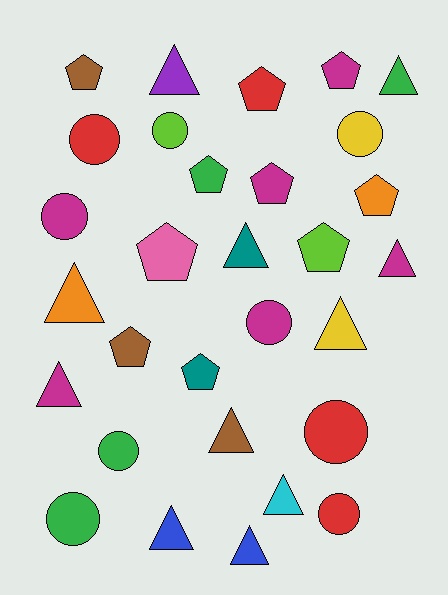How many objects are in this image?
There are 30 objects.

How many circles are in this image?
There are 9 circles.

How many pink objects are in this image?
There is 1 pink object.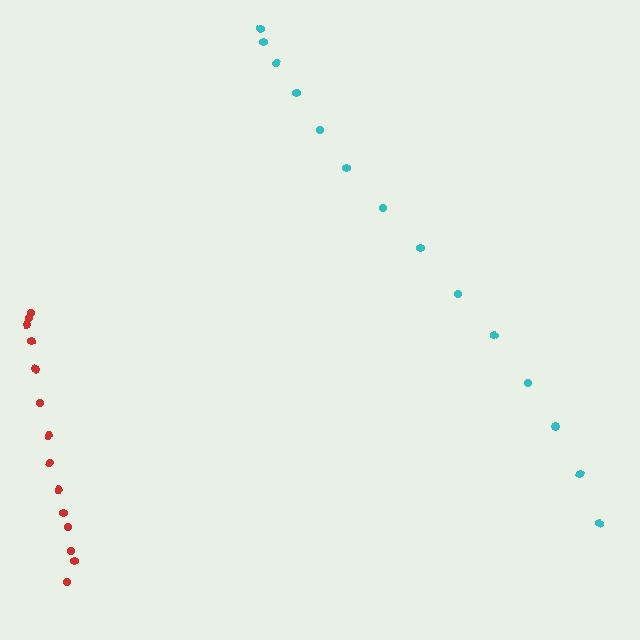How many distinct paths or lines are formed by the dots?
There are 2 distinct paths.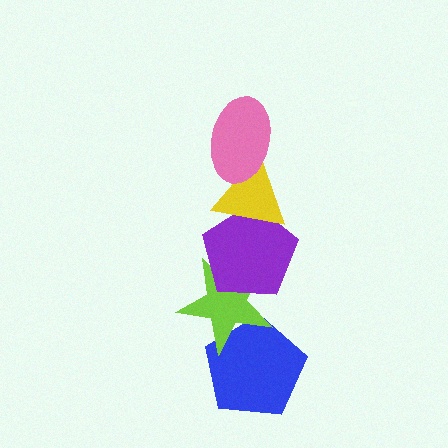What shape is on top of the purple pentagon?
The yellow triangle is on top of the purple pentagon.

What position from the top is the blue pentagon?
The blue pentagon is 5th from the top.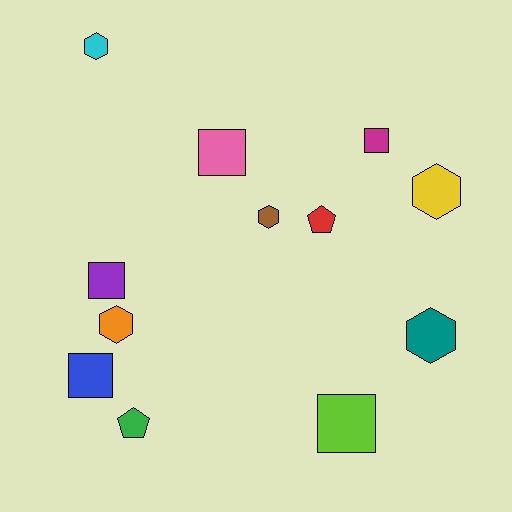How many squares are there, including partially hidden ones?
There are 5 squares.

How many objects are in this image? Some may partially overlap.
There are 12 objects.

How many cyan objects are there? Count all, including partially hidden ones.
There is 1 cyan object.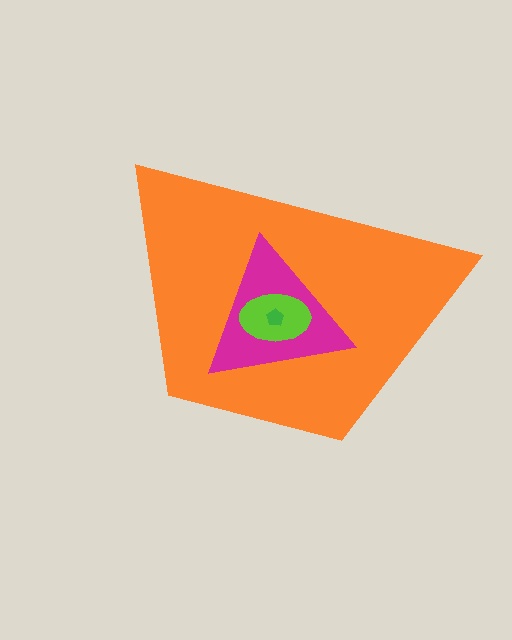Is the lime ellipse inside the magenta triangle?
Yes.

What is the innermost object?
The green pentagon.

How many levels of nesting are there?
4.